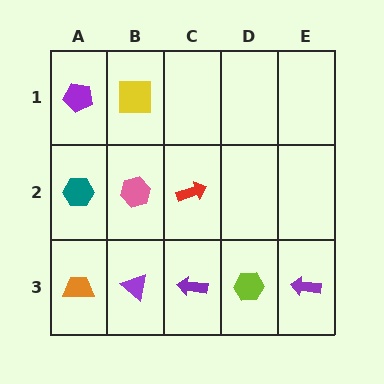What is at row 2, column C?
A red arrow.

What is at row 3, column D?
A lime hexagon.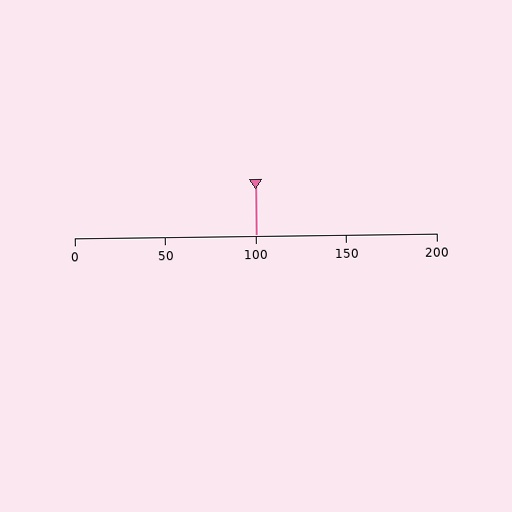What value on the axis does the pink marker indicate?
The marker indicates approximately 100.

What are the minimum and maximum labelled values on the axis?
The axis runs from 0 to 200.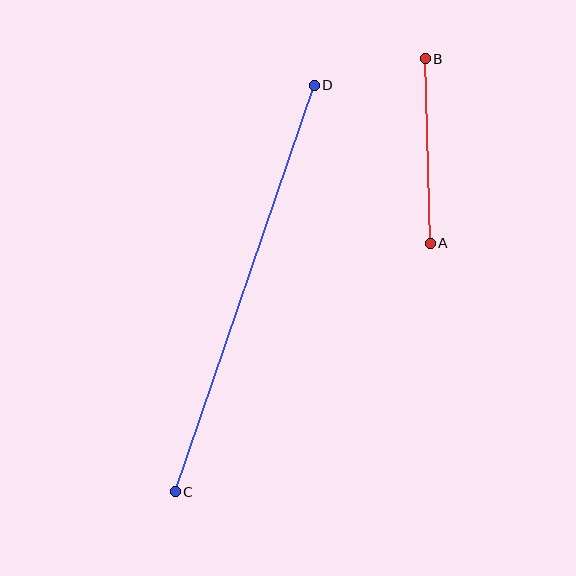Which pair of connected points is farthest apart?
Points C and D are farthest apart.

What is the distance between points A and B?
The distance is approximately 185 pixels.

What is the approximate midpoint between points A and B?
The midpoint is at approximately (428, 151) pixels.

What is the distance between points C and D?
The distance is approximately 430 pixels.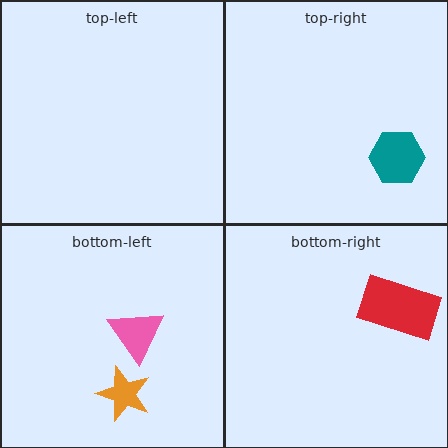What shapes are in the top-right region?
The teal hexagon.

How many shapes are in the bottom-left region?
2.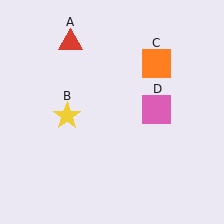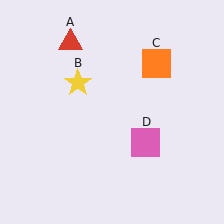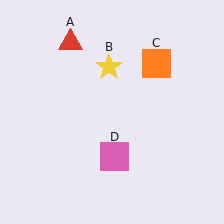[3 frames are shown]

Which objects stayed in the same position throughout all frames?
Red triangle (object A) and orange square (object C) remained stationary.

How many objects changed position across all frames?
2 objects changed position: yellow star (object B), pink square (object D).